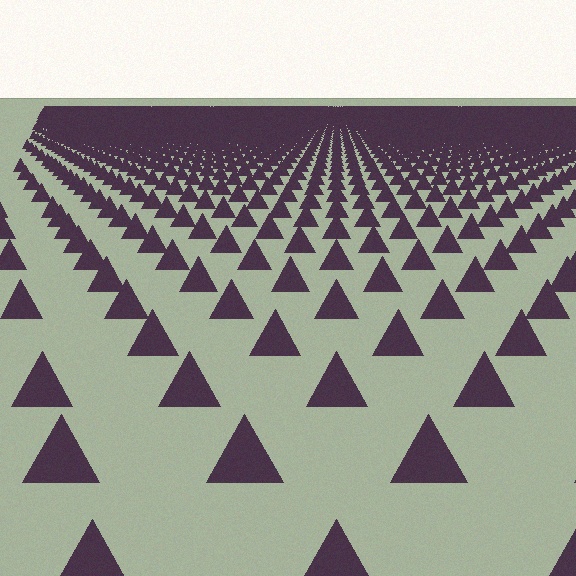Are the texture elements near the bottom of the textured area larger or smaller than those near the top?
Larger. Near the bottom, elements are closer to the viewer and appear at a bigger on-screen size.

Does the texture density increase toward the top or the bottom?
Density increases toward the top.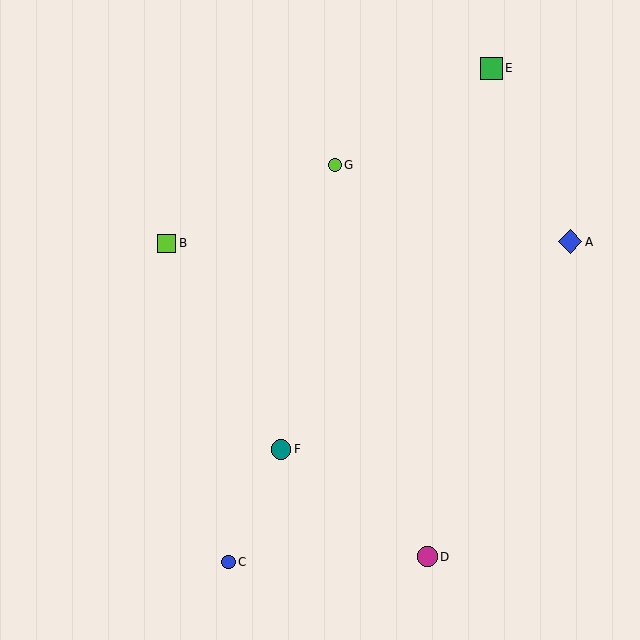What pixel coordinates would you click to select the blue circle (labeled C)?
Click at (229, 562) to select the blue circle C.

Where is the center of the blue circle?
The center of the blue circle is at (229, 562).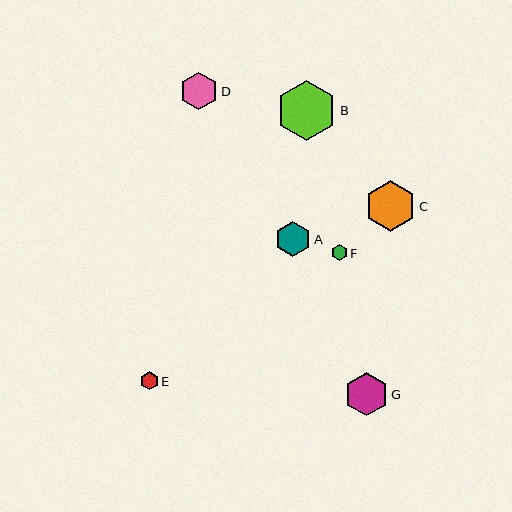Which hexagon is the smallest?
Hexagon F is the smallest with a size of approximately 16 pixels.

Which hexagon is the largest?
Hexagon B is the largest with a size of approximately 60 pixels.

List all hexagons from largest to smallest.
From largest to smallest: B, C, G, D, A, E, F.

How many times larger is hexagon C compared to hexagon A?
Hexagon C is approximately 1.5 times the size of hexagon A.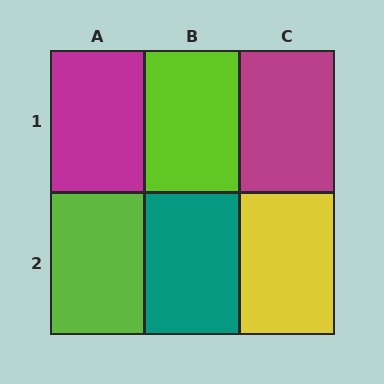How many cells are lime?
2 cells are lime.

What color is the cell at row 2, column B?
Teal.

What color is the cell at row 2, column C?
Yellow.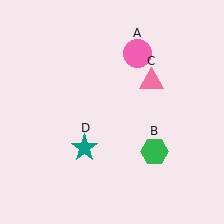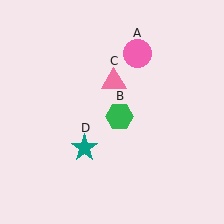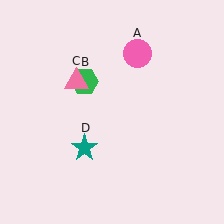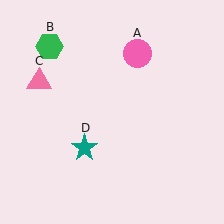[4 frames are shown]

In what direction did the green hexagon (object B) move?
The green hexagon (object B) moved up and to the left.